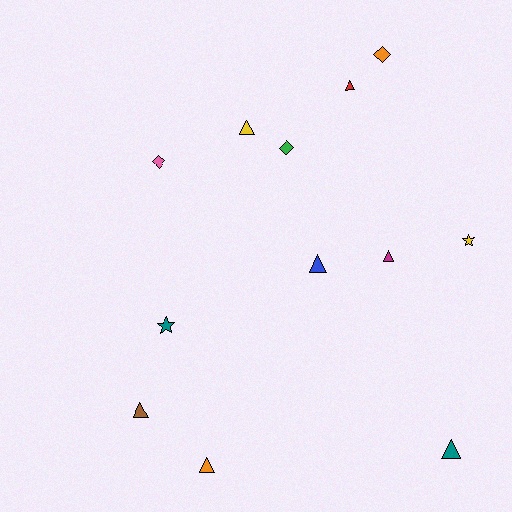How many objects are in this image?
There are 12 objects.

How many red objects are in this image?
There is 1 red object.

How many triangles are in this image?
There are 7 triangles.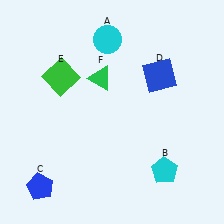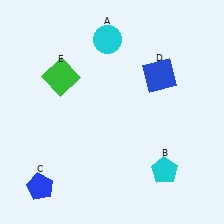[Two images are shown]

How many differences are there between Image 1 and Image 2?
There is 1 difference between the two images.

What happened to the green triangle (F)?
The green triangle (F) was removed in Image 2. It was in the top-left area of Image 1.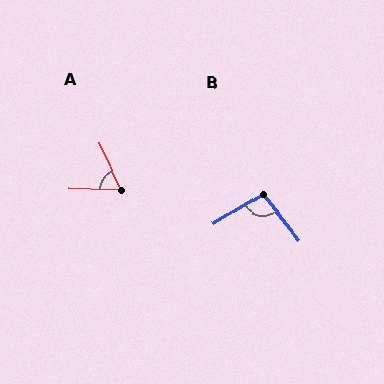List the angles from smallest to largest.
A (65°), B (96°).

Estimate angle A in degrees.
Approximately 65 degrees.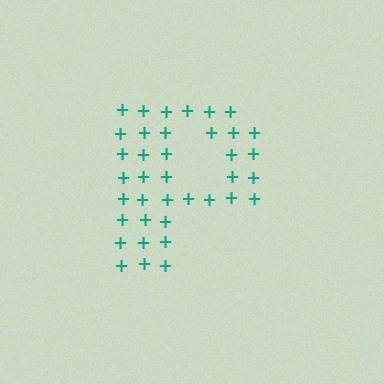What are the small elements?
The small elements are plus signs.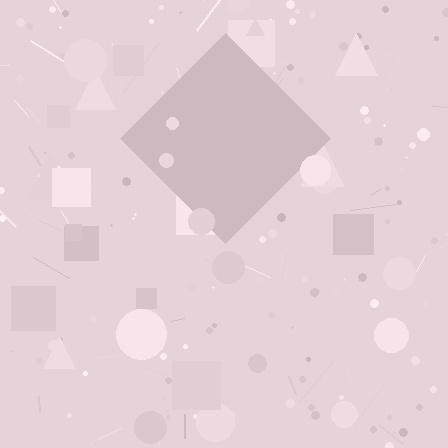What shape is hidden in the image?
A diamond is hidden in the image.